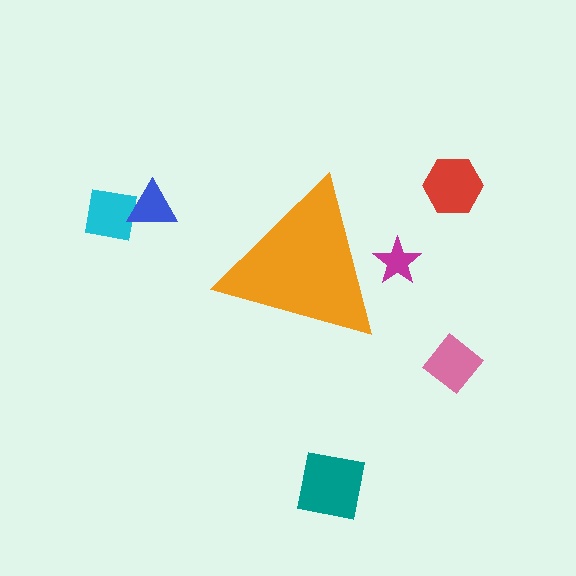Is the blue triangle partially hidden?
No, the blue triangle is fully visible.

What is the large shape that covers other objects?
An orange triangle.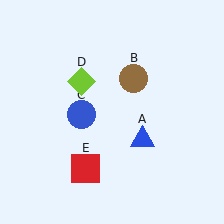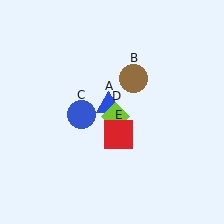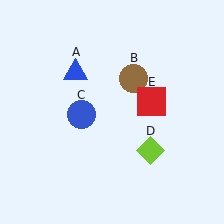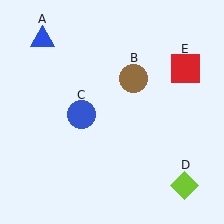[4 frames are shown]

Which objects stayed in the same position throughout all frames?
Brown circle (object B) and blue circle (object C) remained stationary.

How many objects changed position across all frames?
3 objects changed position: blue triangle (object A), lime diamond (object D), red square (object E).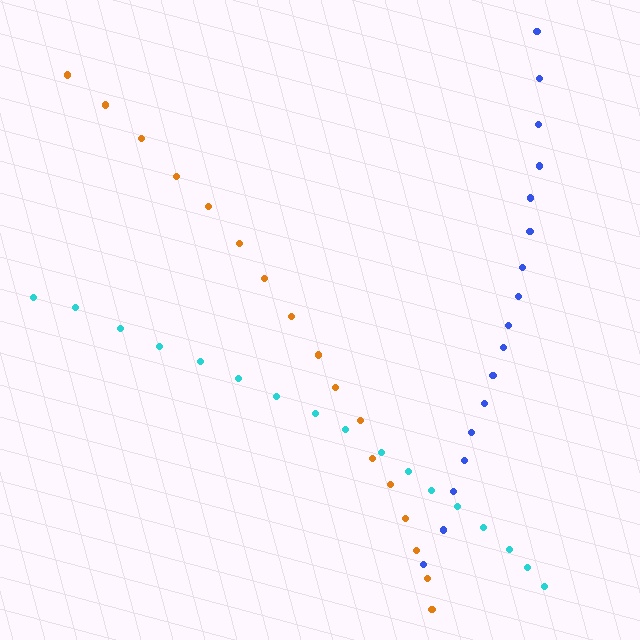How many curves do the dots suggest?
There are 3 distinct paths.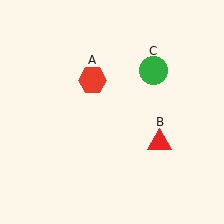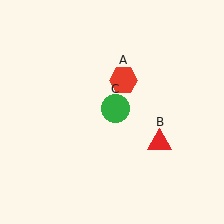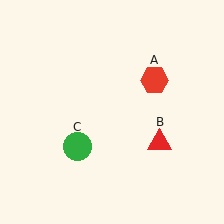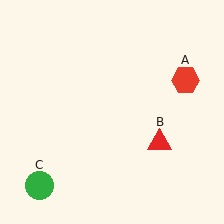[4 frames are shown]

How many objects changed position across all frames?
2 objects changed position: red hexagon (object A), green circle (object C).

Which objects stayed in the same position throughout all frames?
Red triangle (object B) remained stationary.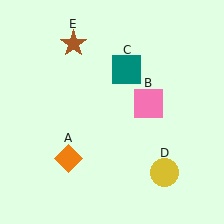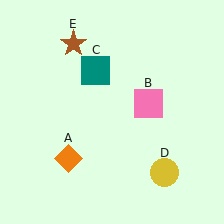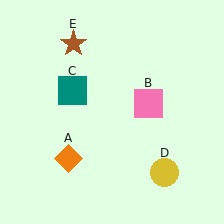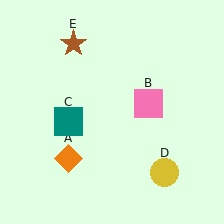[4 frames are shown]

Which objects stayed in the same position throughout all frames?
Orange diamond (object A) and pink square (object B) and yellow circle (object D) and brown star (object E) remained stationary.